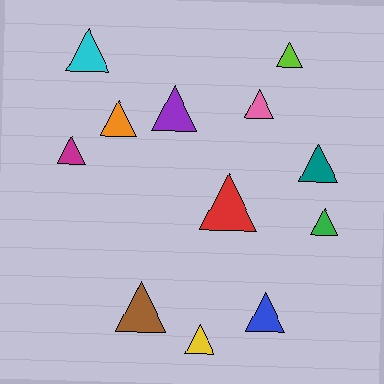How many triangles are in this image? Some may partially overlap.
There are 12 triangles.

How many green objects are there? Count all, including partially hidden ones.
There is 1 green object.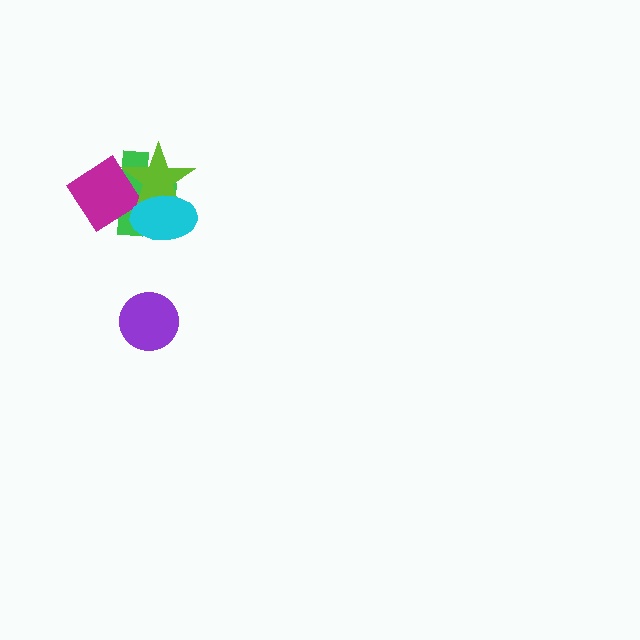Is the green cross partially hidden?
Yes, it is partially covered by another shape.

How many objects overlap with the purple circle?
0 objects overlap with the purple circle.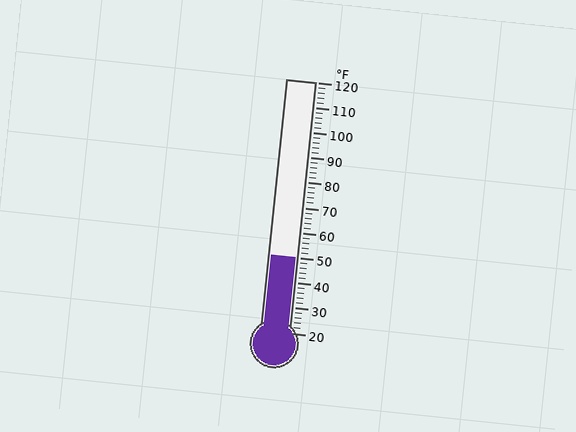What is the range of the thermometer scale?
The thermometer scale ranges from 20°F to 120°F.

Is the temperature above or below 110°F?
The temperature is below 110°F.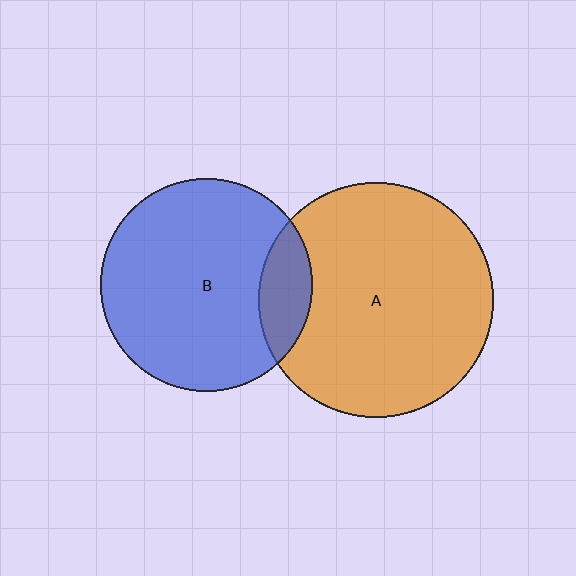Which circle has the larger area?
Circle A (orange).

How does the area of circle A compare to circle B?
Approximately 1.2 times.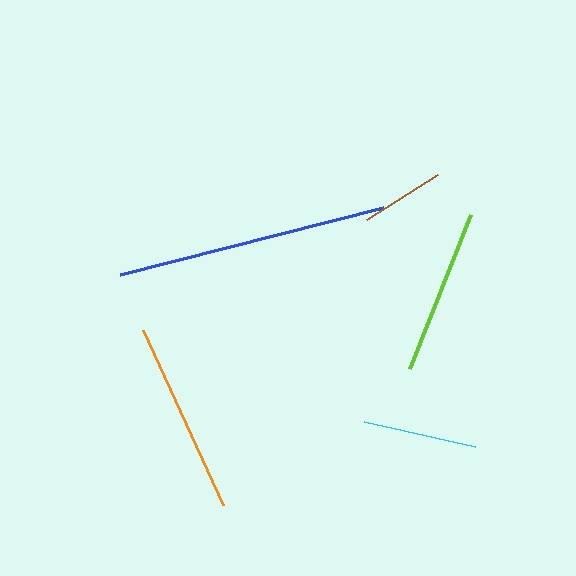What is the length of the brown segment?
The brown segment is approximately 83 pixels long.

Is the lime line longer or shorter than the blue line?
The blue line is longer than the lime line.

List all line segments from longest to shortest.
From longest to shortest: blue, orange, lime, cyan, brown.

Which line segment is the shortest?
The brown line is the shortest at approximately 83 pixels.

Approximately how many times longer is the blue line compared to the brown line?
The blue line is approximately 3.3 times the length of the brown line.